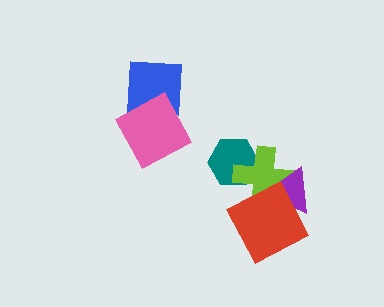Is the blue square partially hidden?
Yes, it is partially covered by another shape.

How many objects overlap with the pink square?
1 object overlaps with the pink square.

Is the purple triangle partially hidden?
Yes, it is partially covered by another shape.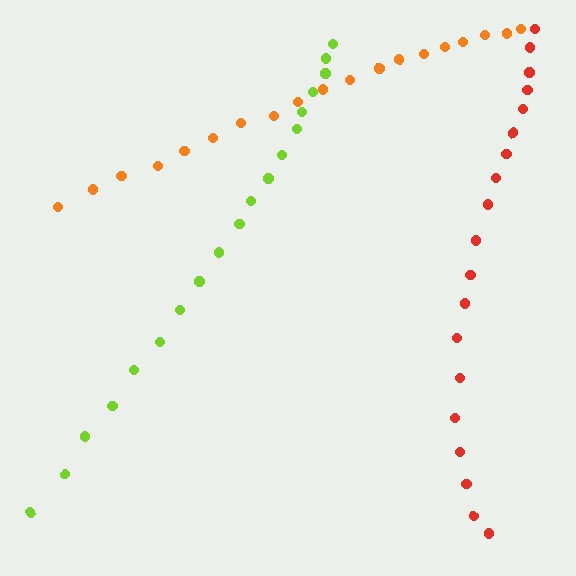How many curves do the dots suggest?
There are 3 distinct paths.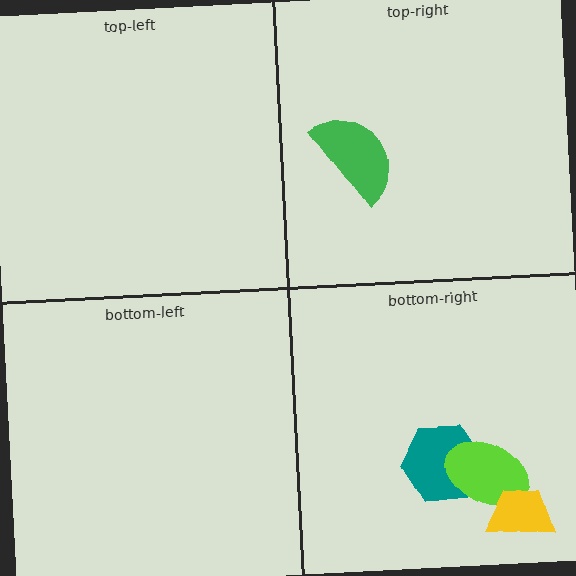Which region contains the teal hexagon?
The bottom-right region.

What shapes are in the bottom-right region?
The teal hexagon, the lime ellipse, the yellow trapezoid.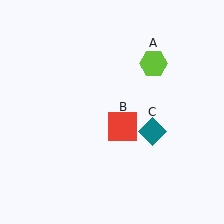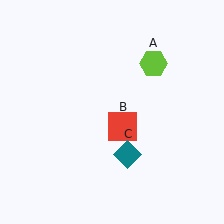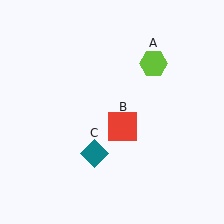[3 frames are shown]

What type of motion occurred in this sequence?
The teal diamond (object C) rotated clockwise around the center of the scene.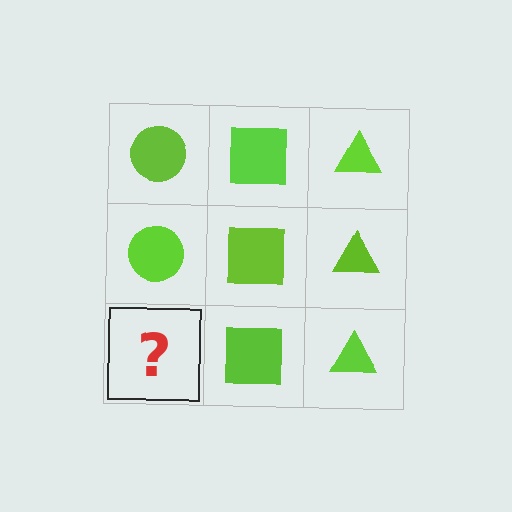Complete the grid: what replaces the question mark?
The question mark should be replaced with a lime circle.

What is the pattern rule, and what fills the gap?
The rule is that each column has a consistent shape. The gap should be filled with a lime circle.